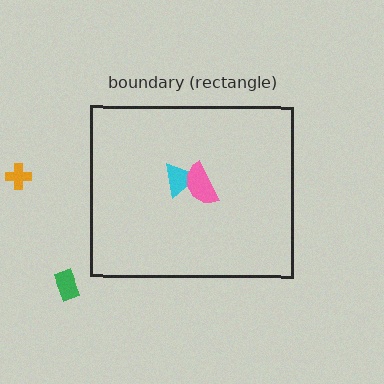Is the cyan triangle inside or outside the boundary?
Inside.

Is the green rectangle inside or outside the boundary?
Outside.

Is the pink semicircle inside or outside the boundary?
Inside.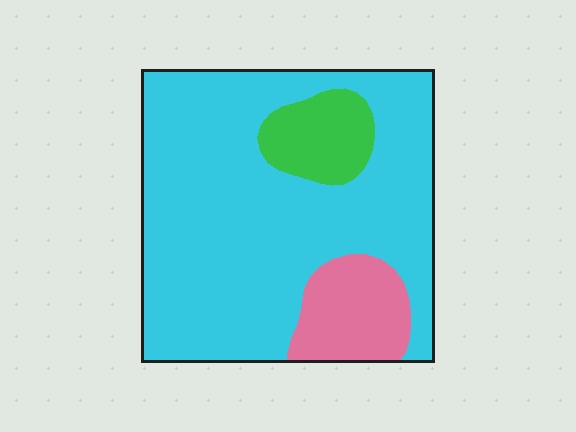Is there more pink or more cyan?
Cyan.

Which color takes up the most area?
Cyan, at roughly 75%.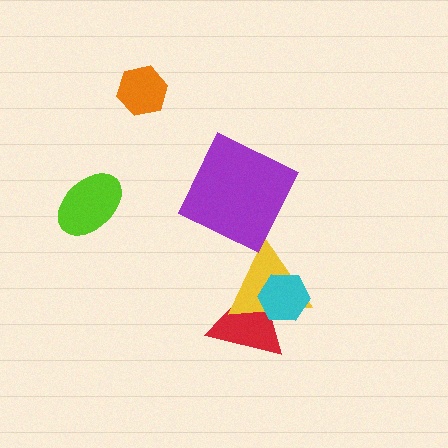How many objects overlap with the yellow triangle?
2 objects overlap with the yellow triangle.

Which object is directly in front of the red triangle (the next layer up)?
The yellow triangle is directly in front of the red triangle.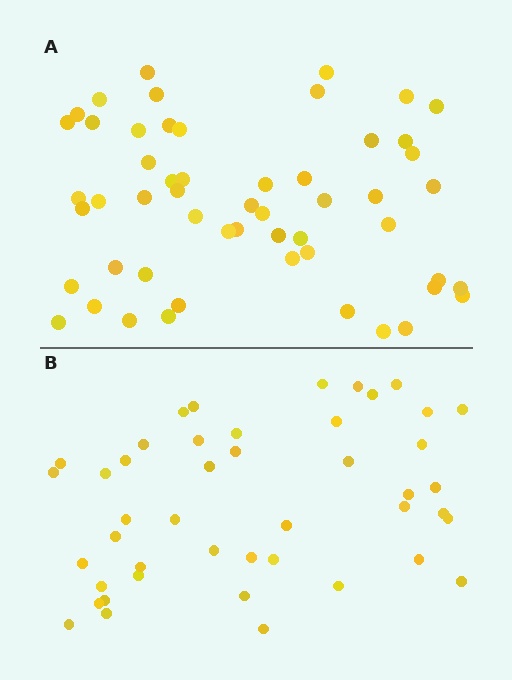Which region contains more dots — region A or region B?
Region A (the top region) has more dots.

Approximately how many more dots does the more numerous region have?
Region A has roughly 8 or so more dots than region B.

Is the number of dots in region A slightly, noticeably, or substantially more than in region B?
Region A has only slightly more — the two regions are fairly close. The ratio is roughly 1.2 to 1.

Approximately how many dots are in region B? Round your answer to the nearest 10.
About 40 dots. (The exact count is 45, which rounds to 40.)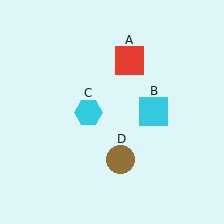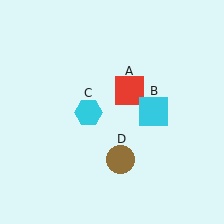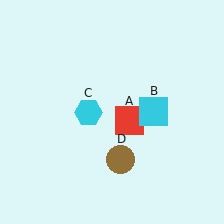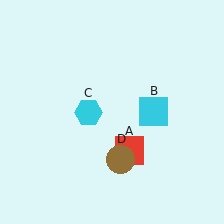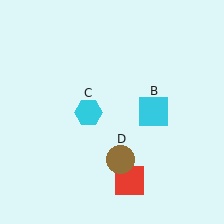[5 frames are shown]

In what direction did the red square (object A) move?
The red square (object A) moved down.